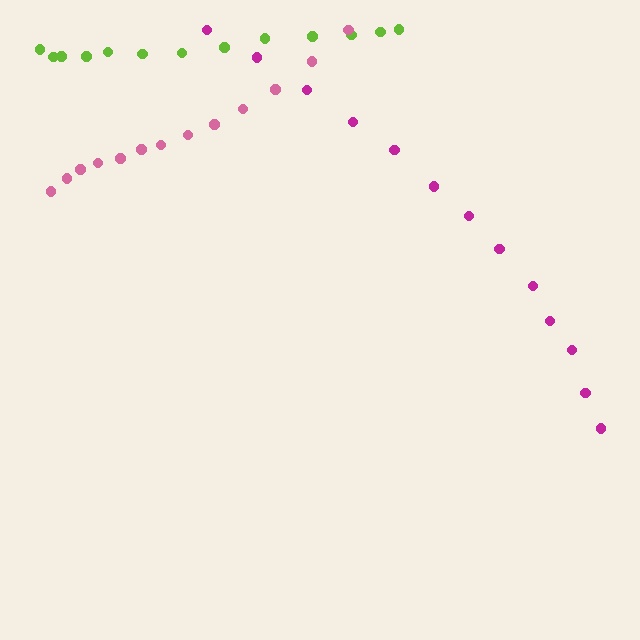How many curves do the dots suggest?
There are 3 distinct paths.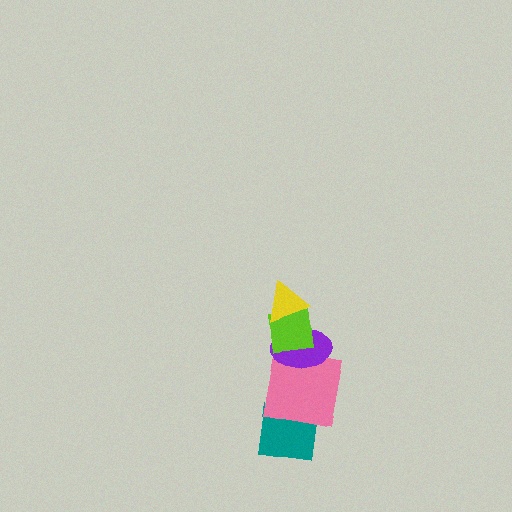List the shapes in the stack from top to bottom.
From top to bottom: the yellow triangle, the lime square, the purple ellipse, the pink square, the teal square.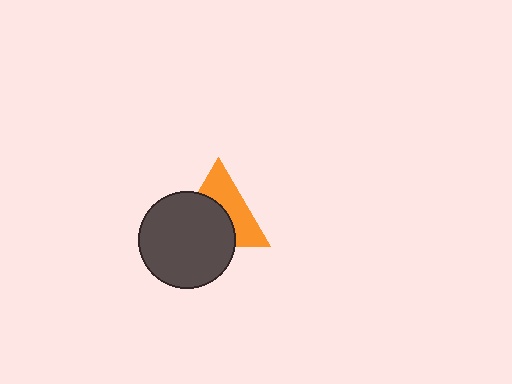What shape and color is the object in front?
The object in front is a dark gray circle.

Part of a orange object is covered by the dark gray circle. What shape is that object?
It is a triangle.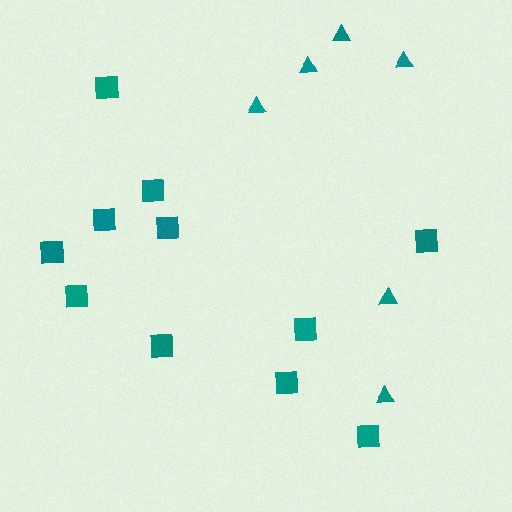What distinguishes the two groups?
There are 2 groups: one group of squares (11) and one group of triangles (6).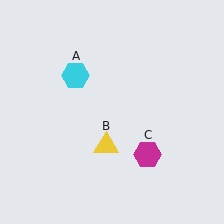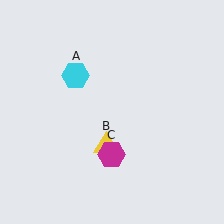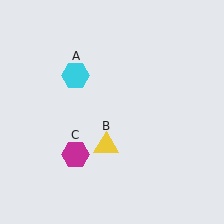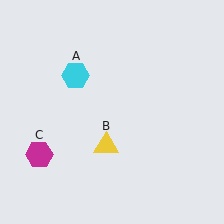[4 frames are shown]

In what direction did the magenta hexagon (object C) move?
The magenta hexagon (object C) moved left.